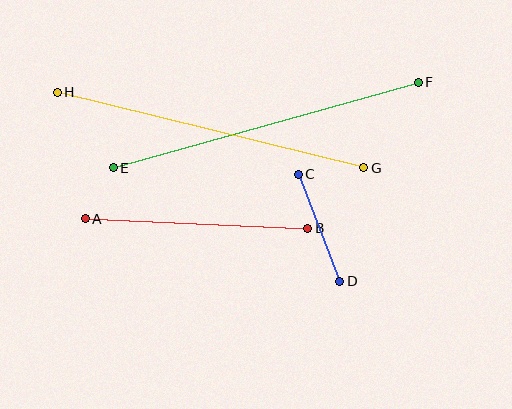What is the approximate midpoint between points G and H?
The midpoint is at approximately (210, 130) pixels.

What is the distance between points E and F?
The distance is approximately 317 pixels.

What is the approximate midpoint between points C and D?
The midpoint is at approximately (319, 228) pixels.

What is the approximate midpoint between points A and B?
The midpoint is at approximately (196, 224) pixels.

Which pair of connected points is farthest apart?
Points E and F are farthest apart.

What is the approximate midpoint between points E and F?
The midpoint is at approximately (266, 125) pixels.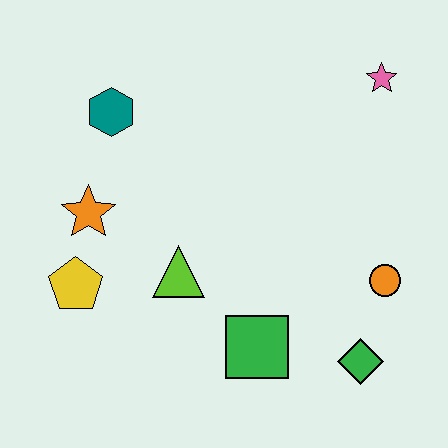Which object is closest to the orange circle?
The green diamond is closest to the orange circle.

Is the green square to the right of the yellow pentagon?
Yes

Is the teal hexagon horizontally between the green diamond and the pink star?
No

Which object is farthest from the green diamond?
The teal hexagon is farthest from the green diamond.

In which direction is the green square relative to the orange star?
The green square is to the right of the orange star.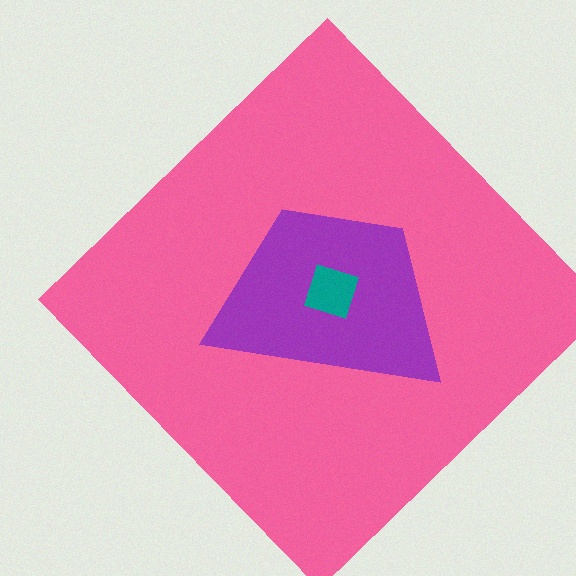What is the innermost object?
The teal diamond.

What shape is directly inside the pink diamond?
The purple trapezoid.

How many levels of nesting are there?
3.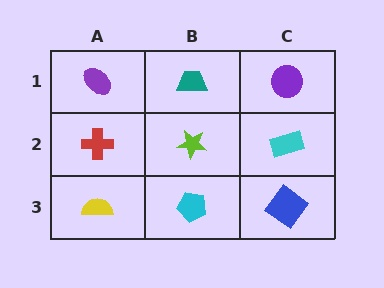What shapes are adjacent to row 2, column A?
A purple ellipse (row 1, column A), a yellow semicircle (row 3, column A), a lime star (row 2, column B).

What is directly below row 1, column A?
A red cross.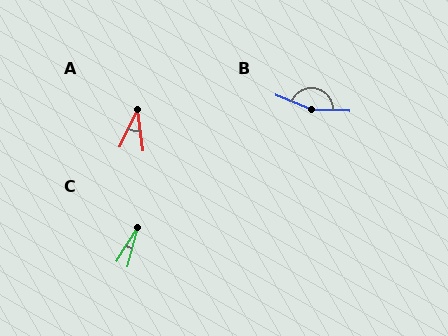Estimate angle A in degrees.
Approximately 33 degrees.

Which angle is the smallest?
C, at approximately 17 degrees.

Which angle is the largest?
B, at approximately 160 degrees.